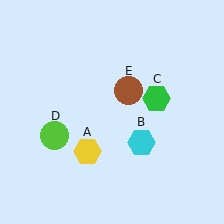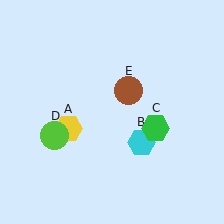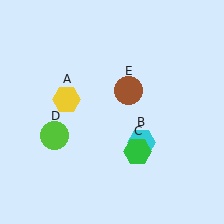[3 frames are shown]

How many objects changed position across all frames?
2 objects changed position: yellow hexagon (object A), green hexagon (object C).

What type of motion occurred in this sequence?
The yellow hexagon (object A), green hexagon (object C) rotated clockwise around the center of the scene.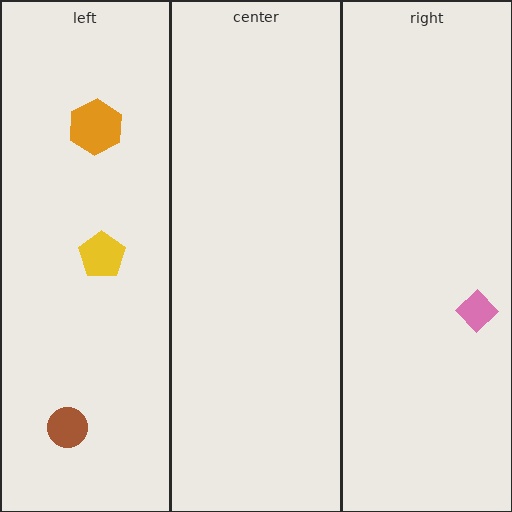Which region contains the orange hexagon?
The left region.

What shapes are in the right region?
The pink diamond.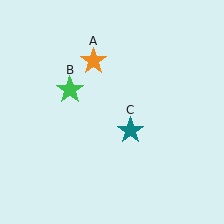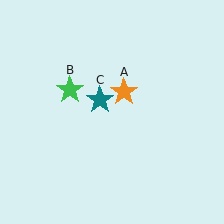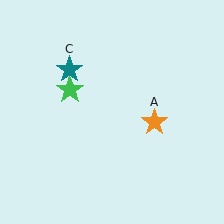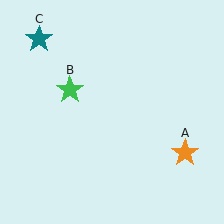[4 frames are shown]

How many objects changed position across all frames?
2 objects changed position: orange star (object A), teal star (object C).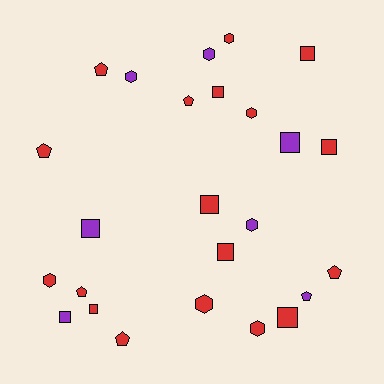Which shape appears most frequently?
Square, with 10 objects.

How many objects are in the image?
There are 25 objects.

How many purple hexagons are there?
There are 3 purple hexagons.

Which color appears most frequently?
Red, with 18 objects.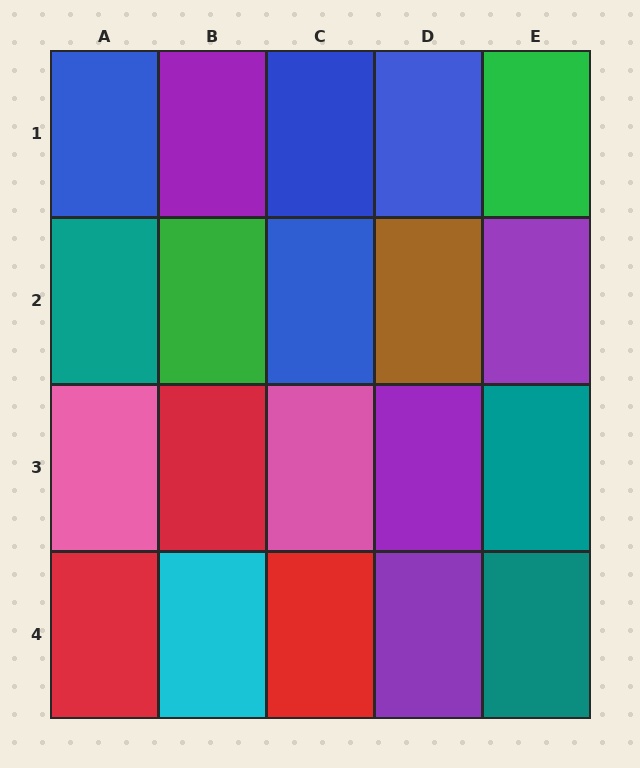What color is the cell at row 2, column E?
Purple.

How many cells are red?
3 cells are red.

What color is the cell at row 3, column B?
Red.